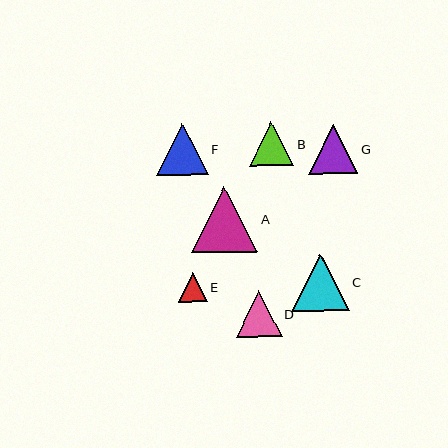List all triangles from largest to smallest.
From largest to smallest: A, C, F, G, D, B, E.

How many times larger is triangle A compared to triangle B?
Triangle A is approximately 1.5 times the size of triangle B.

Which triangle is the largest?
Triangle A is the largest with a size of approximately 66 pixels.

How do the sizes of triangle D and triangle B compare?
Triangle D and triangle B are approximately the same size.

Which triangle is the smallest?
Triangle E is the smallest with a size of approximately 29 pixels.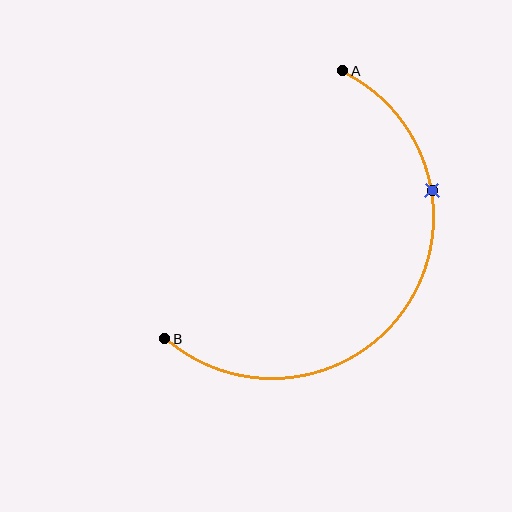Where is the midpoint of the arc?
The arc midpoint is the point on the curve farthest from the straight line joining A and B. It sits to the right of that line.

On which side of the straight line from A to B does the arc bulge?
The arc bulges to the right of the straight line connecting A and B.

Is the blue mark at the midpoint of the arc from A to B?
No. The blue mark lies on the arc but is closer to endpoint A. The arc midpoint would be at the point on the curve equidistant along the arc from both A and B.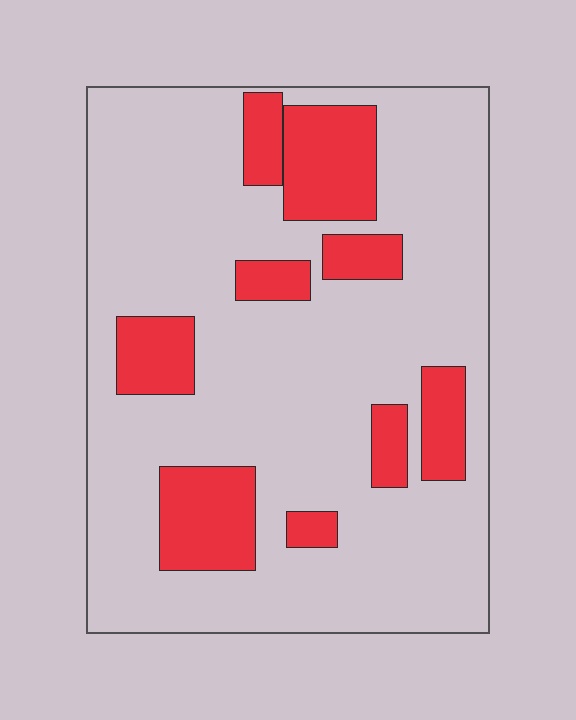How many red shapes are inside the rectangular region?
9.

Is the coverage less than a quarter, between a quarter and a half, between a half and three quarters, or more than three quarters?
Less than a quarter.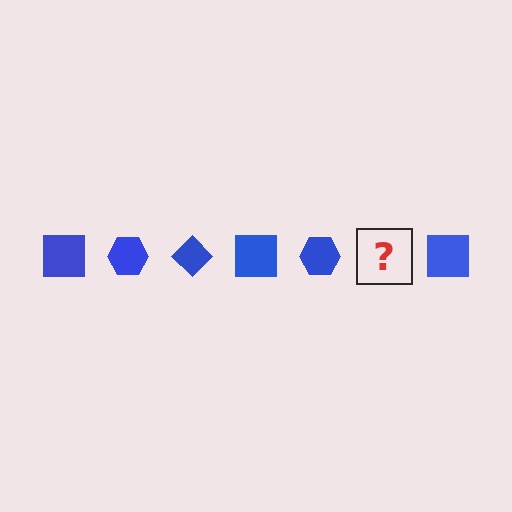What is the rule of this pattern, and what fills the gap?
The rule is that the pattern cycles through square, hexagon, diamond shapes in blue. The gap should be filled with a blue diamond.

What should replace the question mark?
The question mark should be replaced with a blue diamond.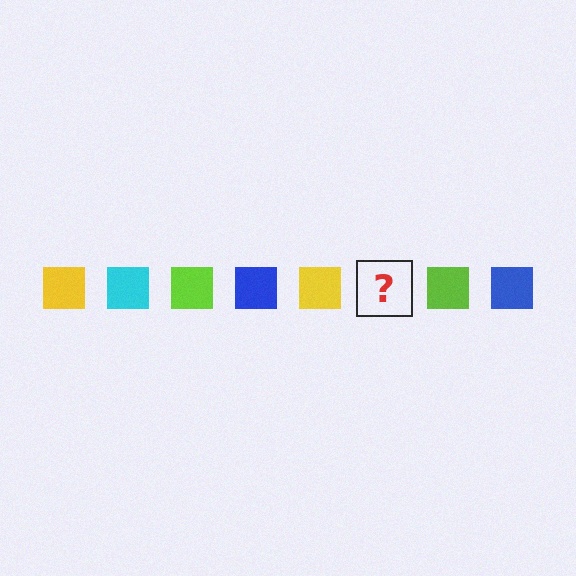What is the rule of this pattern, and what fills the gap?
The rule is that the pattern cycles through yellow, cyan, lime, blue squares. The gap should be filled with a cyan square.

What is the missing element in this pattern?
The missing element is a cyan square.